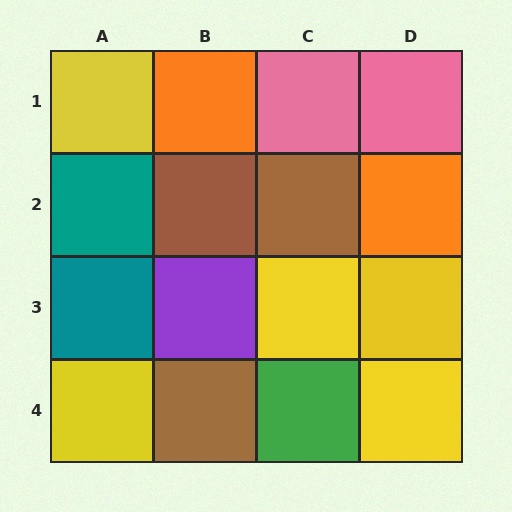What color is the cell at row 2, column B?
Brown.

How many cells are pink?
2 cells are pink.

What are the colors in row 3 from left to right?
Teal, purple, yellow, yellow.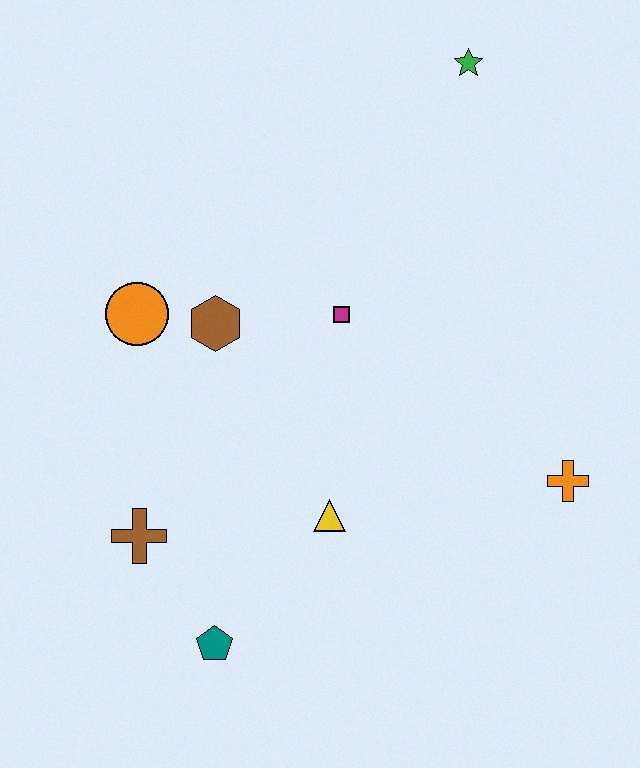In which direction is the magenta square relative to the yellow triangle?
The magenta square is above the yellow triangle.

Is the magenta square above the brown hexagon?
Yes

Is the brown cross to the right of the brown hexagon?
No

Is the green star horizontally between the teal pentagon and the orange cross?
Yes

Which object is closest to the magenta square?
The brown hexagon is closest to the magenta square.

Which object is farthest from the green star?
The teal pentagon is farthest from the green star.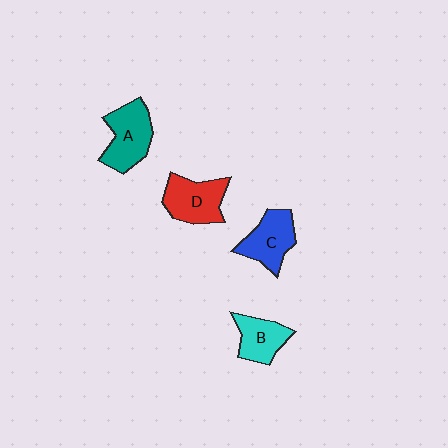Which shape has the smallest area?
Shape B (cyan).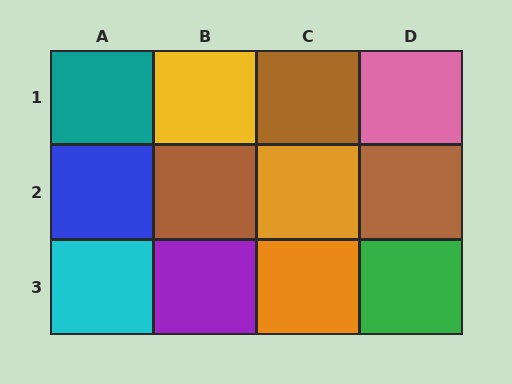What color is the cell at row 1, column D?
Pink.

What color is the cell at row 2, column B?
Brown.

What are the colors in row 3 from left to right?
Cyan, purple, orange, green.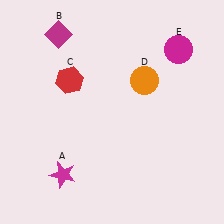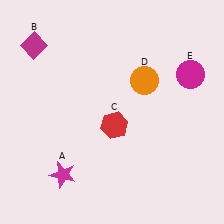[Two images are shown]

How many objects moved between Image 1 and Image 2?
3 objects moved between the two images.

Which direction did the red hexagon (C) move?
The red hexagon (C) moved down.